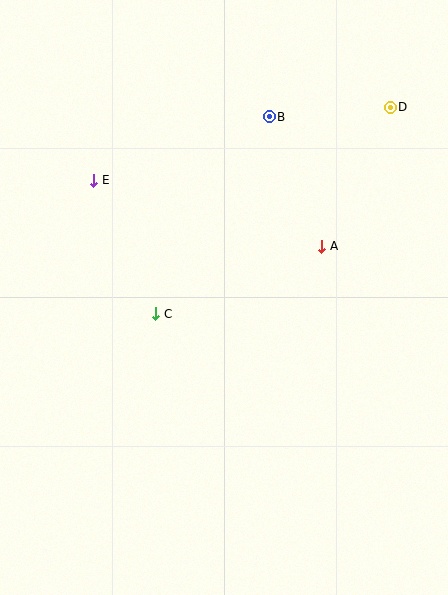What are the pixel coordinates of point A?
Point A is at (322, 246).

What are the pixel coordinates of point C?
Point C is at (156, 314).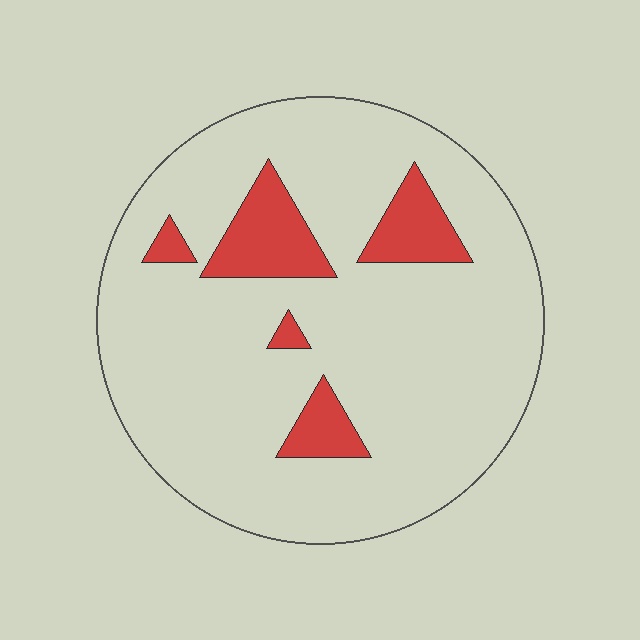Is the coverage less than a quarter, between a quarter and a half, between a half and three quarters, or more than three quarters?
Less than a quarter.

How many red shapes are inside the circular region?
5.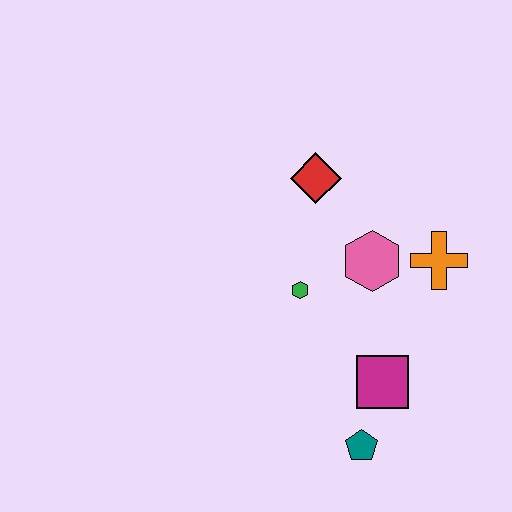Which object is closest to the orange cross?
The pink hexagon is closest to the orange cross.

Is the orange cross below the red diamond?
Yes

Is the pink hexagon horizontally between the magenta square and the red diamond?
Yes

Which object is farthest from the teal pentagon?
The red diamond is farthest from the teal pentagon.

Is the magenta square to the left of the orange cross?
Yes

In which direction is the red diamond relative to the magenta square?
The red diamond is above the magenta square.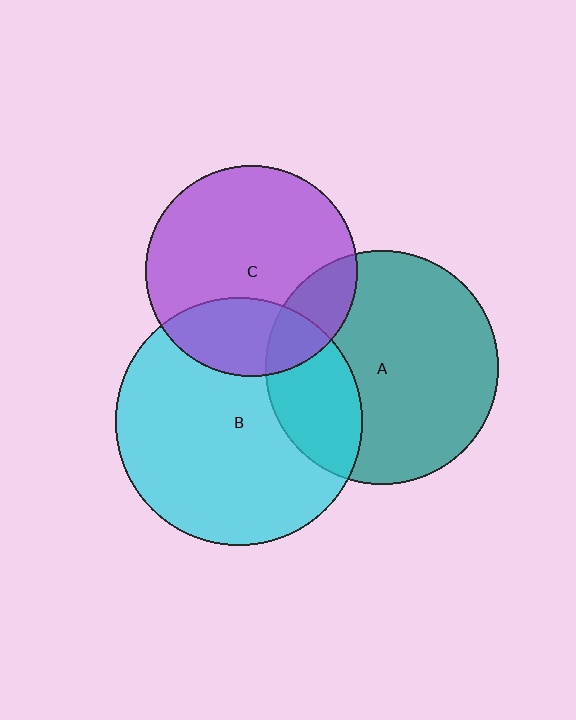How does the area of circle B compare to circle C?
Approximately 1.4 times.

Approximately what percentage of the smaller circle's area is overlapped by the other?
Approximately 25%.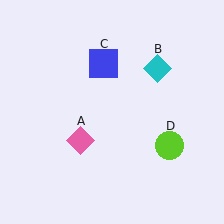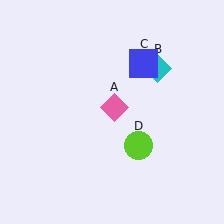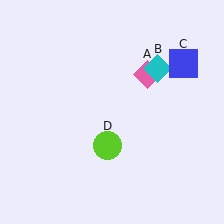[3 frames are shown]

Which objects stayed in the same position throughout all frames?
Cyan diamond (object B) remained stationary.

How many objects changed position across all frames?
3 objects changed position: pink diamond (object A), blue square (object C), lime circle (object D).